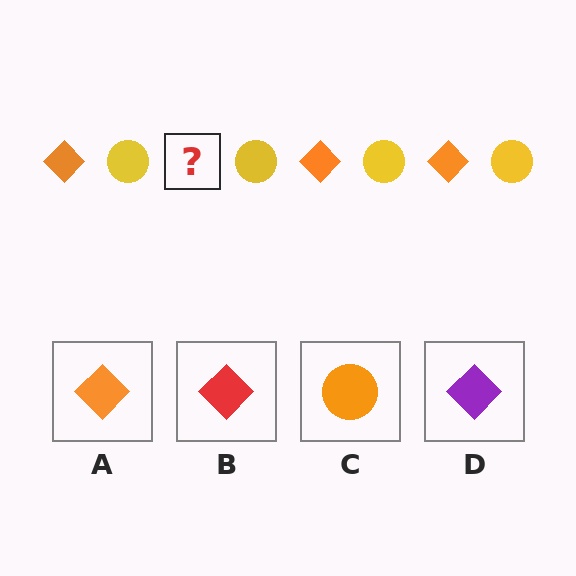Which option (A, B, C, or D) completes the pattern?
A.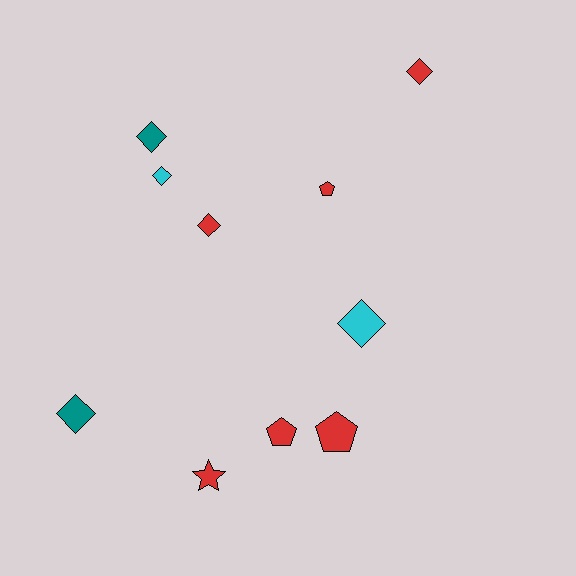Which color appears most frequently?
Red, with 6 objects.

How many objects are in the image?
There are 10 objects.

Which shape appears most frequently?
Diamond, with 6 objects.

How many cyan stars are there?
There are no cyan stars.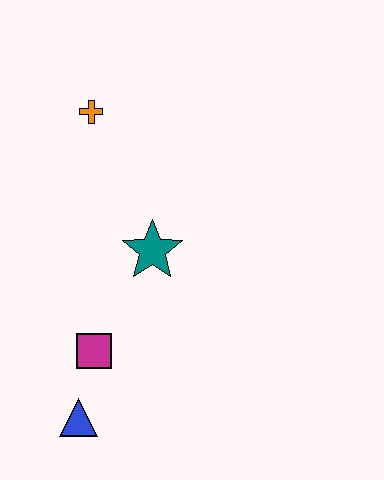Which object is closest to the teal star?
The magenta square is closest to the teal star.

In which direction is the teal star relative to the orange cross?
The teal star is below the orange cross.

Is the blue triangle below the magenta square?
Yes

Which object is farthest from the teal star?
The blue triangle is farthest from the teal star.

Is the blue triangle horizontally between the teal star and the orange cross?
No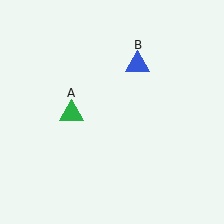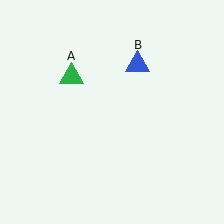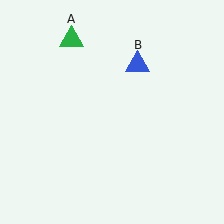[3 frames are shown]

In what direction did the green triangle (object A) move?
The green triangle (object A) moved up.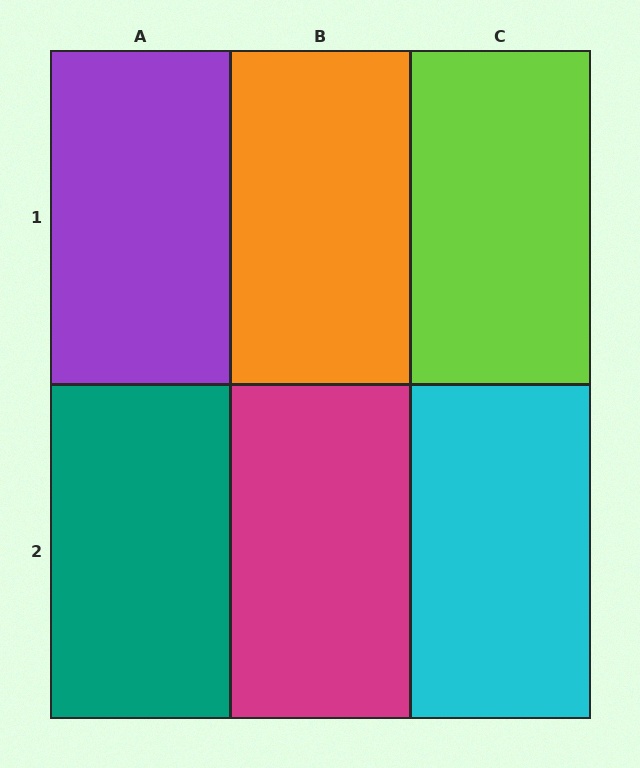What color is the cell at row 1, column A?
Purple.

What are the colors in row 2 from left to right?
Teal, magenta, cyan.